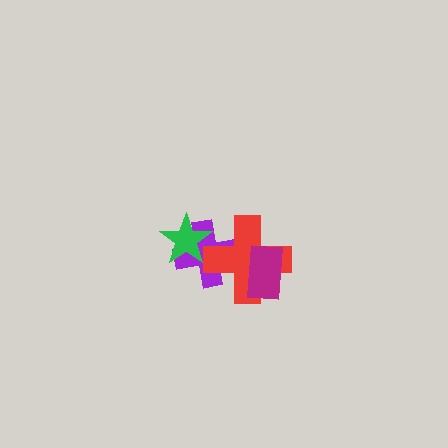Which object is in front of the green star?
The red cross is in front of the green star.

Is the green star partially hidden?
Yes, it is partially covered by another shape.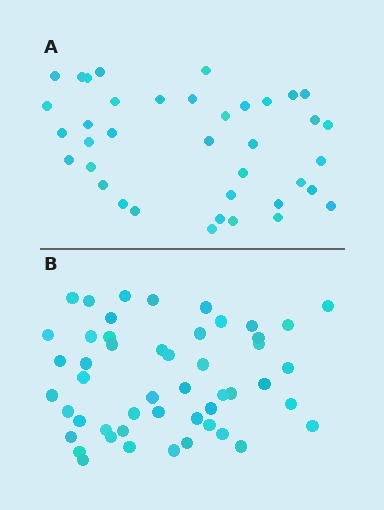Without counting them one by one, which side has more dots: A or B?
Region B (the bottom region) has more dots.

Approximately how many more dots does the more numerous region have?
Region B has roughly 12 or so more dots than region A.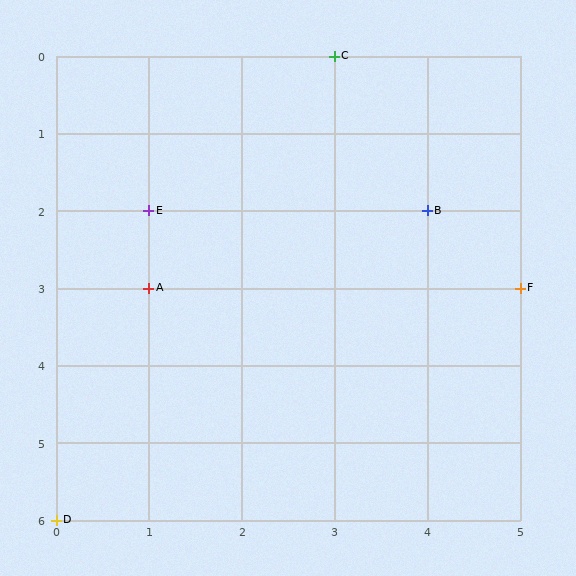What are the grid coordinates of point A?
Point A is at grid coordinates (1, 3).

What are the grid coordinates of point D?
Point D is at grid coordinates (0, 6).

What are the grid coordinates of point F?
Point F is at grid coordinates (5, 3).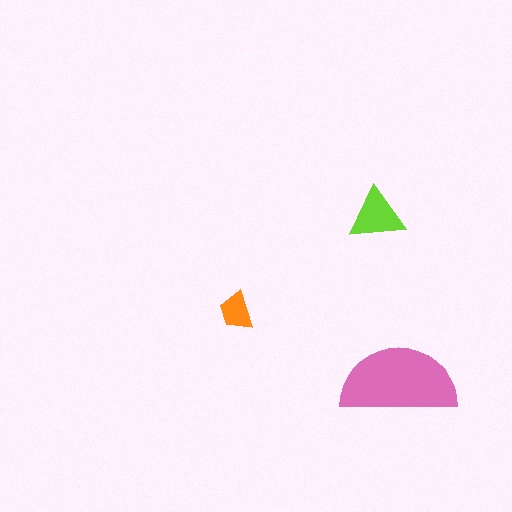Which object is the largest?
The pink semicircle.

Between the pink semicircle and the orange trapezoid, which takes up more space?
The pink semicircle.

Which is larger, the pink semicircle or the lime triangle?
The pink semicircle.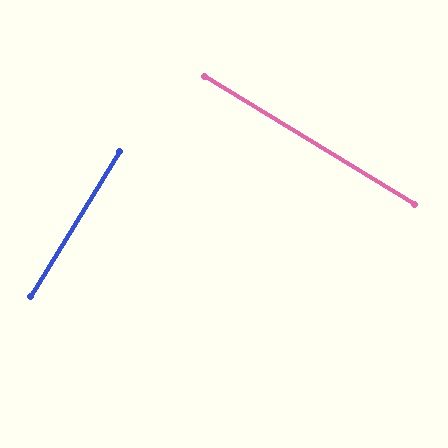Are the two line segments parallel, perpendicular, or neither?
Perpendicular — they meet at approximately 90°.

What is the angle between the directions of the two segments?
Approximately 90 degrees.